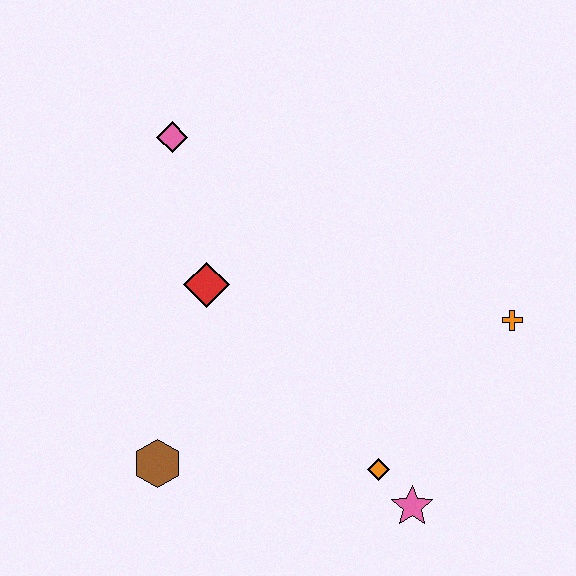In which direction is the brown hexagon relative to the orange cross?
The brown hexagon is to the left of the orange cross.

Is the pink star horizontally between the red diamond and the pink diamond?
No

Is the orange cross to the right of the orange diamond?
Yes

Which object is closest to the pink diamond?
The red diamond is closest to the pink diamond.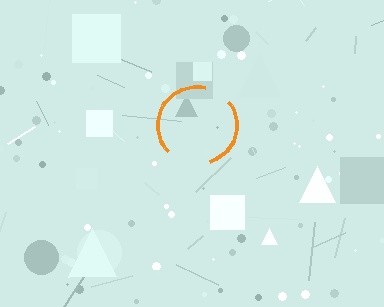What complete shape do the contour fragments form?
The contour fragments form a circle.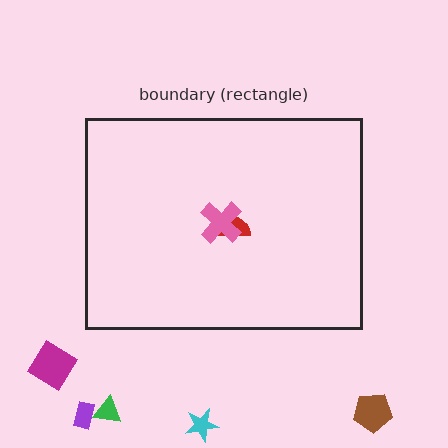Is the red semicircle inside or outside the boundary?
Inside.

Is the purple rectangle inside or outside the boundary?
Outside.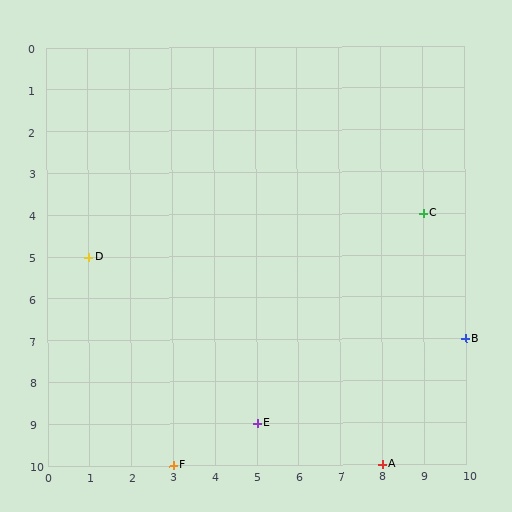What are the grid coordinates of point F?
Point F is at grid coordinates (3, 10).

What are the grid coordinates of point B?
Point B is at grid coordinates (10, 7).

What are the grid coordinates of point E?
Point E is at grid coordinates (5, 9).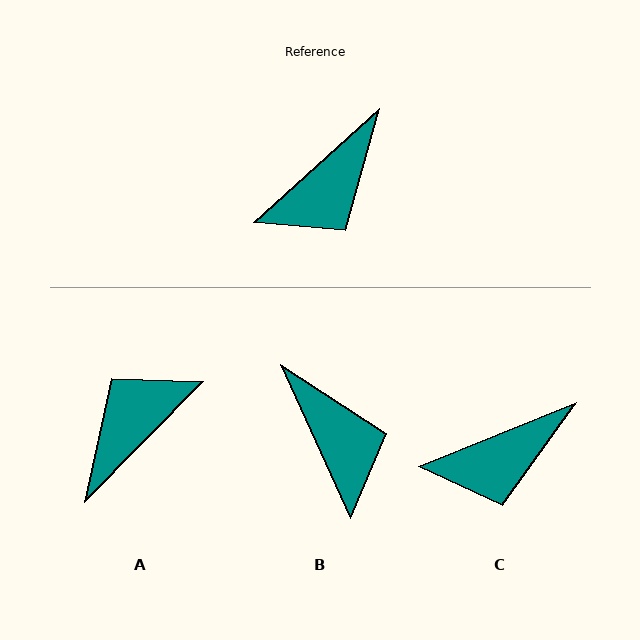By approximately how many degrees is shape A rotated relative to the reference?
Approximately 176 degrees clockwise.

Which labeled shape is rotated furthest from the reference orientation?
A, about 176 degrees away.